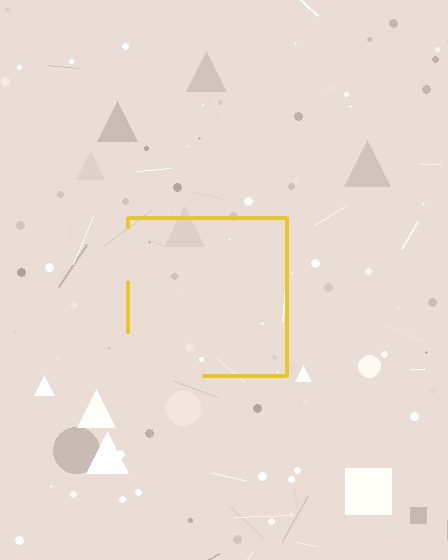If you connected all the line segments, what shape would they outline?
They would outline a square.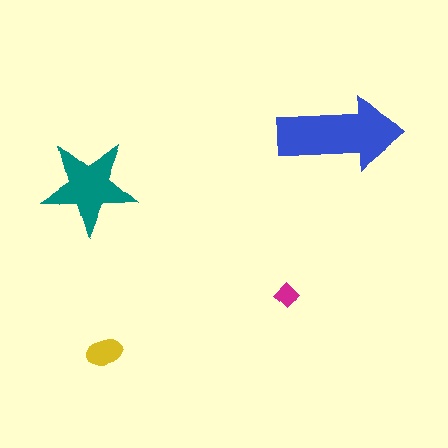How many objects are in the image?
There are 4 objects in the image.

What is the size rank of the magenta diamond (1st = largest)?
4th.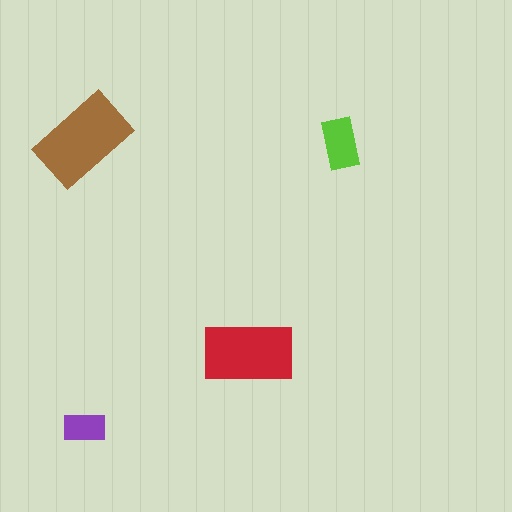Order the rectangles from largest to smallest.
the brown one, the red one, the lime one, the purple one.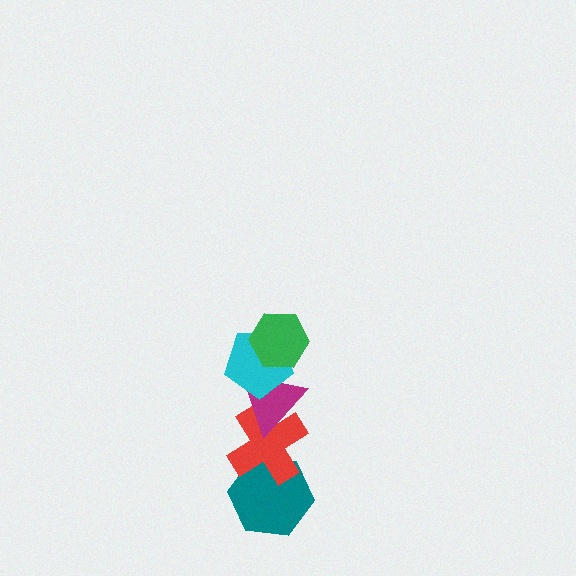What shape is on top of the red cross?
The magenta triangle is on top of the red cross.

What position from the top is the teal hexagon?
The teal hexagon is 5th from the top.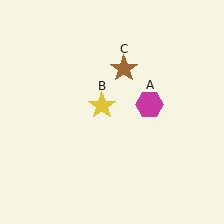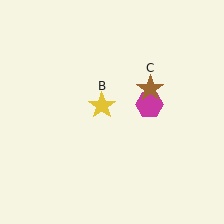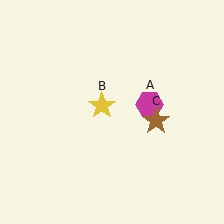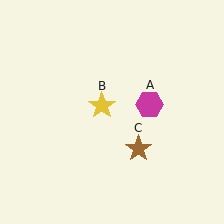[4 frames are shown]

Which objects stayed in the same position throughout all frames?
Magenta hexagon (object A) and yellow star (object B) remained stationary.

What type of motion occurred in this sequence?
The brown star (object C) rotated clockwise around the center of the scene.